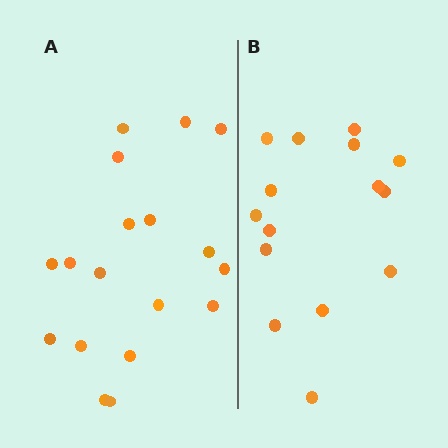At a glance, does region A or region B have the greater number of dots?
Region A (the left region) has more dots.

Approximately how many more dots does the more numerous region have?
Region A has just a few more — roughly 2 or 3 more dots than region B.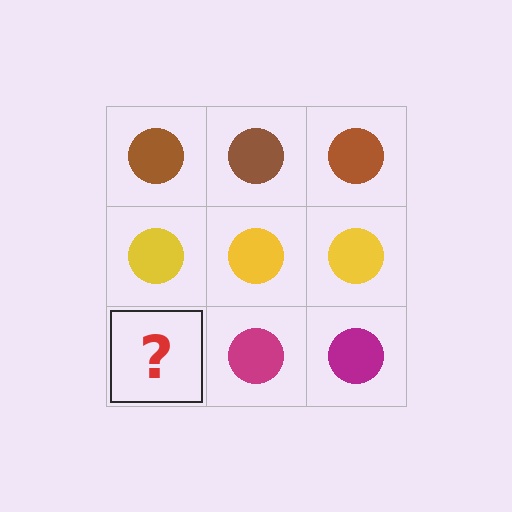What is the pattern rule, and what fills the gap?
The rule is that each row has a consistent color. The gap should be filled with a magenta circle.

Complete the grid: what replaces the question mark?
The question mark should be replaced with a magenta circle.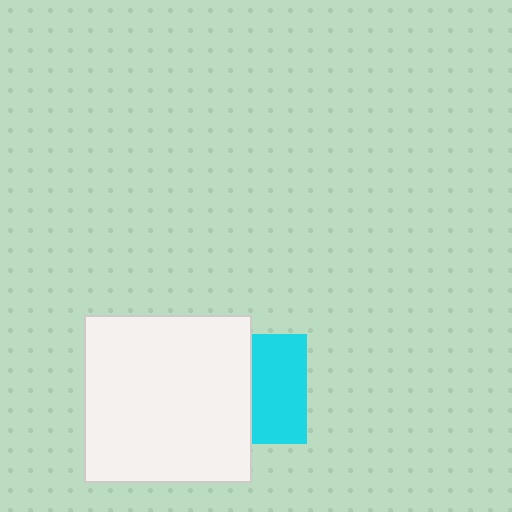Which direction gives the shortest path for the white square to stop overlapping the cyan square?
Moving left gives the shortest separation.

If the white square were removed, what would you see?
You would see the complete cyan square.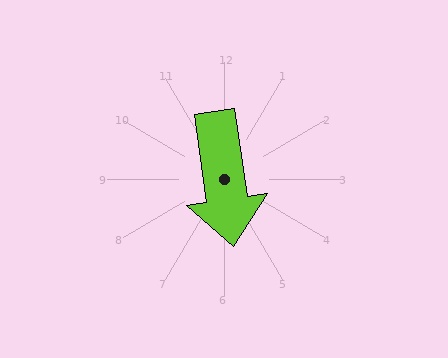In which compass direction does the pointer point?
South.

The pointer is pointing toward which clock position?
Roughly 6 o'clock.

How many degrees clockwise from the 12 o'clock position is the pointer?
Approximately 172 degrees.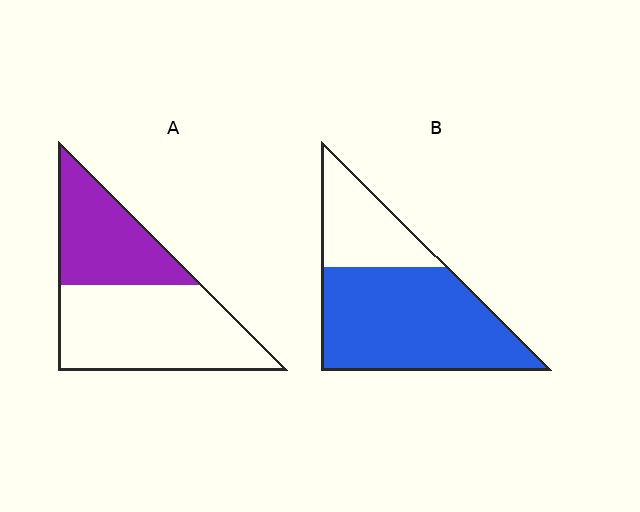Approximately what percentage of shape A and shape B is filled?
A is approximately 40% and B is approximately 70%.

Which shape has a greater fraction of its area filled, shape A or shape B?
Shape B.